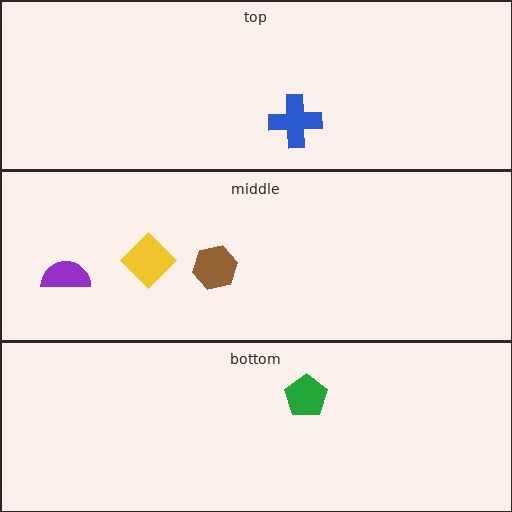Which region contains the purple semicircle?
The middle region.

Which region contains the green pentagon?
The bottom region.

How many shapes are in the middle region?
3.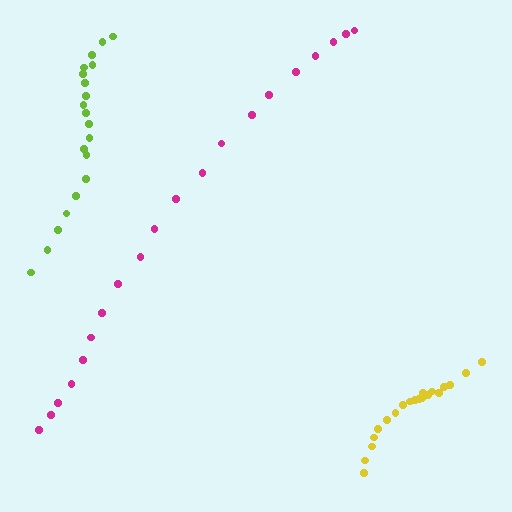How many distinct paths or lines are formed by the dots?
There are 3 distinct paths.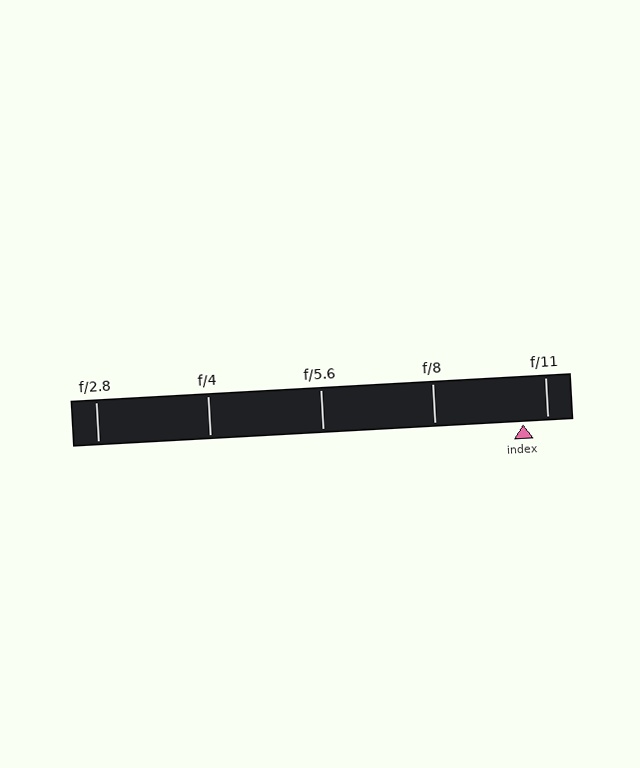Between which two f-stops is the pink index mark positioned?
The index mark is between f/8 and f/11.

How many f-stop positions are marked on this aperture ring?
There are 5 f-stop positions marked.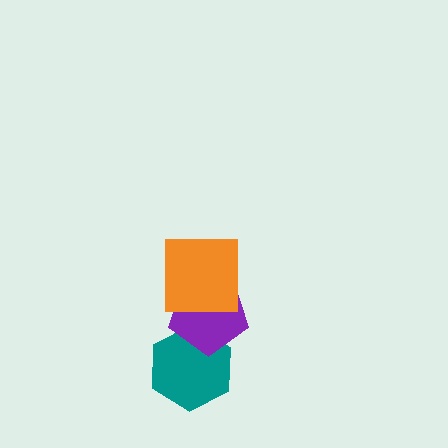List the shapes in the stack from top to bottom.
From top to bottom: the orange square, the purple pentagon, the teal hexagon.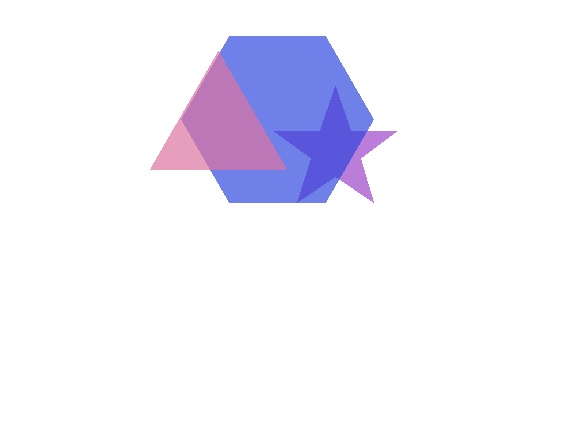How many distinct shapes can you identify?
There are 3 distinct shapes: a purple star, a blue hexagon, a pink triangle.